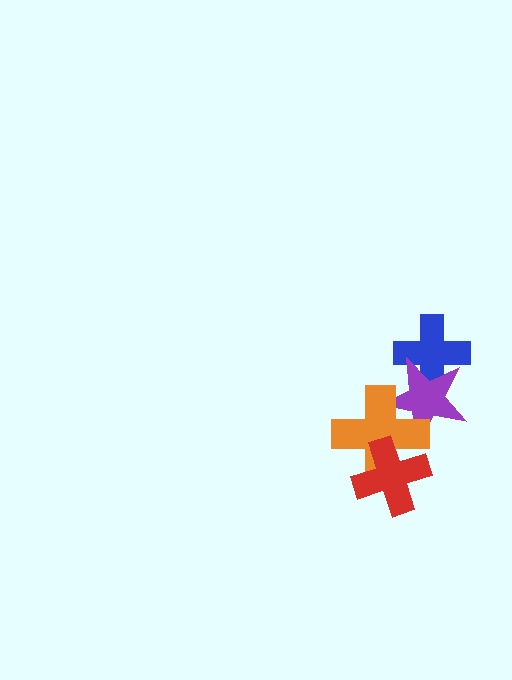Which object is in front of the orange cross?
The red cross is in front of the orange cross.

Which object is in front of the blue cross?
The purple star is in front of the blue cross.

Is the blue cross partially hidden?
Yes, it is partially covered by another shape.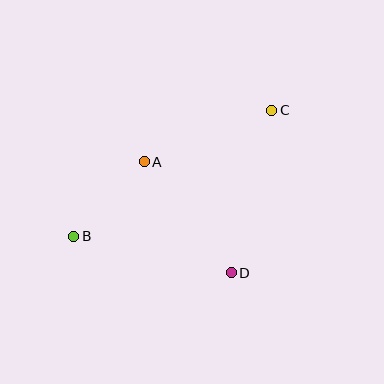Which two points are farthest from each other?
Points B and C are farthest from each other.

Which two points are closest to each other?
Points A and B are closest to each other.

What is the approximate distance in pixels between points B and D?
The distance between B and D is approximately 161 pixels.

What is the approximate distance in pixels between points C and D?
The distance between C and D is approximately 167 pixels.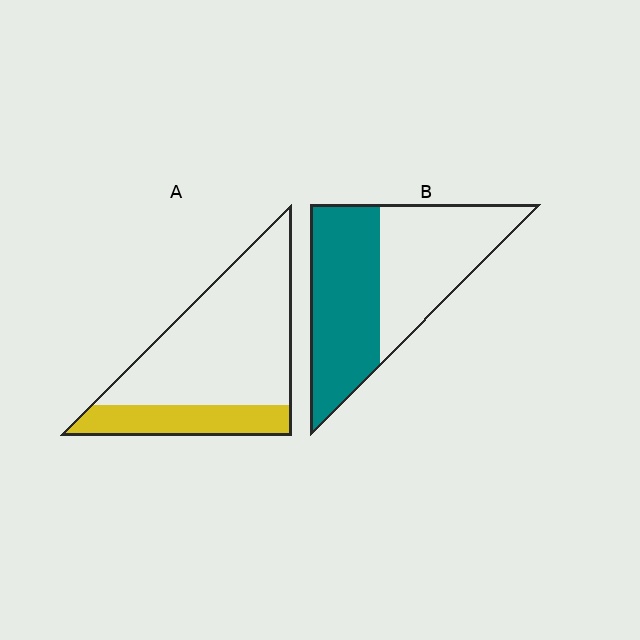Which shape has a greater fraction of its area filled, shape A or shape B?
Shape B.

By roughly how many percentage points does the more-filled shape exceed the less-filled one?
By roughly 25 percentage points (B over A).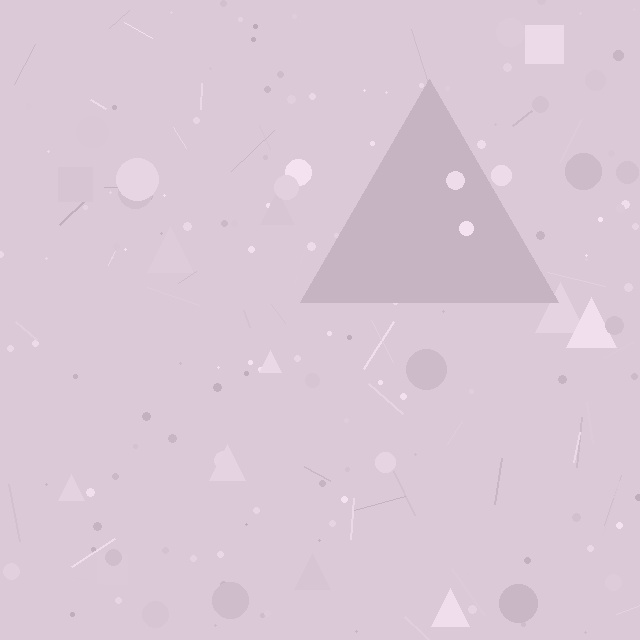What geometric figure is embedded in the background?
A triangle is embedded in the background.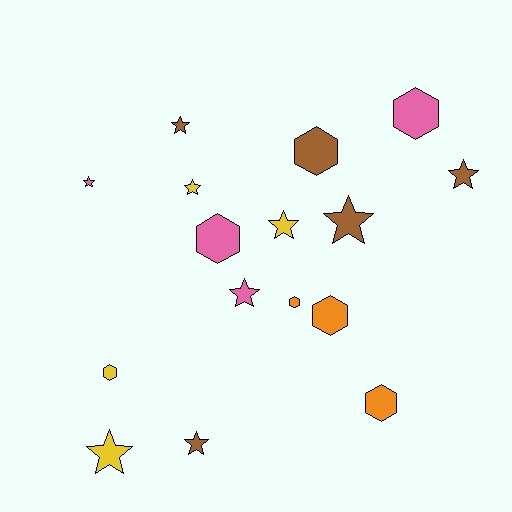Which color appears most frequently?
Brown, with 5 objects.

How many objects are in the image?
There are 16 objects.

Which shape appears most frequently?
Star, with 9 objects.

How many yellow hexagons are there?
There is 1 yellow hexagon.